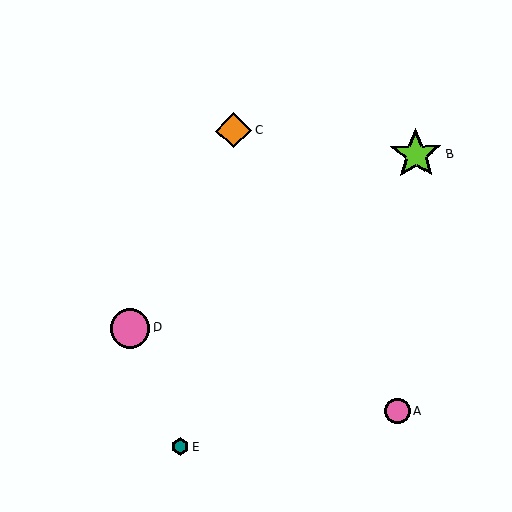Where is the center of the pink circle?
The center of the pink circle is at (130, 328).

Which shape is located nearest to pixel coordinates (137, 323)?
The pink circle (labeled D) at (130, 328) is nearest to that location.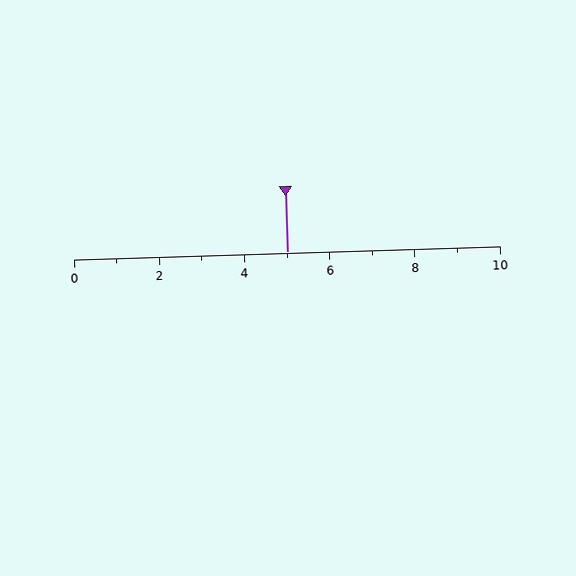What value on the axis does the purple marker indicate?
The marker indicates approximately 5.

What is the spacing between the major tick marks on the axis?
The major ticks are spaced 2 apart.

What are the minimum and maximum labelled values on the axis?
The axis runs from 0 to 10.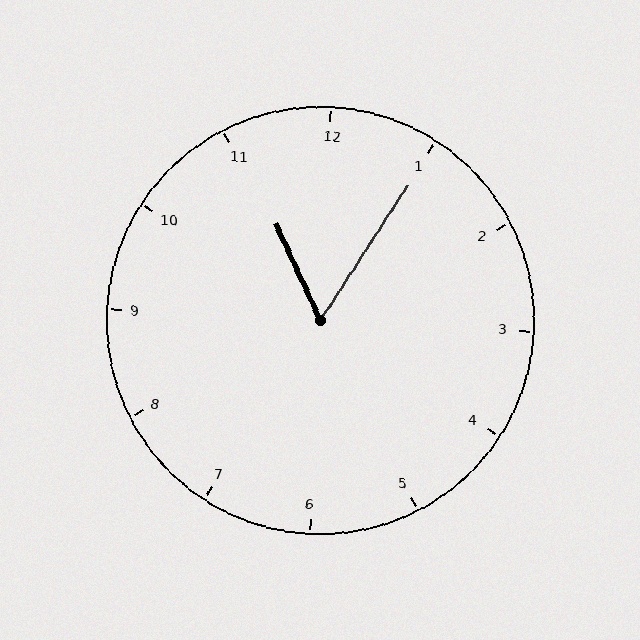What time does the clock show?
11:05.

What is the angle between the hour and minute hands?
Approximately 58 degrees.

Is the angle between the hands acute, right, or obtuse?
It is acute.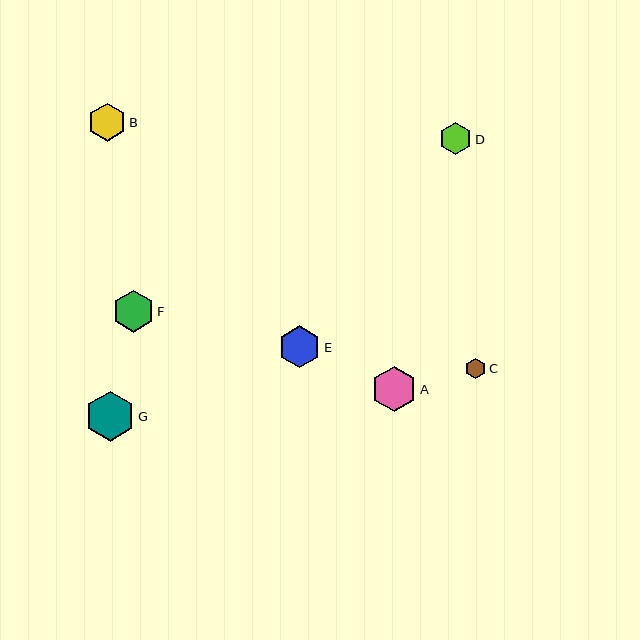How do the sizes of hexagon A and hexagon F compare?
Hexagon A and hexagon F are approximately the same size.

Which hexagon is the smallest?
Hexagon C is the smallest with a size of approximately 21 pixels.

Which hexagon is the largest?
Hexagon G is the largest with a size of approximately 50 pixels.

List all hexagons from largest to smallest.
From largest to smallest: G, A, E, F, B, D, C.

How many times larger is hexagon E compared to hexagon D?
Hexagon E is approximately 1.3 times the size of hexagon D.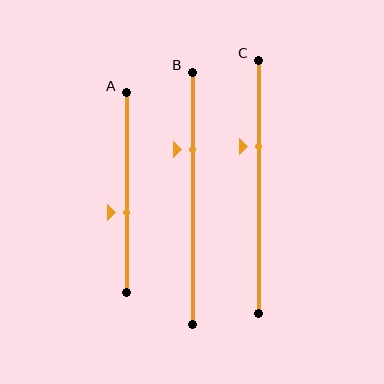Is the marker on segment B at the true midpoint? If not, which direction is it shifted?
No, the marker on segment B is shifted upward by about 19% of the segment length.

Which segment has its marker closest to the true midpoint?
Segment A has its marker closest to the true midpoint.